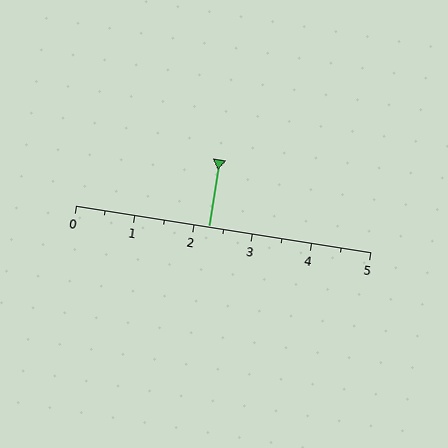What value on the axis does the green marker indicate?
The marker indicates approximately 2.2.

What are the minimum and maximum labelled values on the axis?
The axis runs from 0 to 5.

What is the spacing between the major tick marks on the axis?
The major ticks are spaced 1 apart.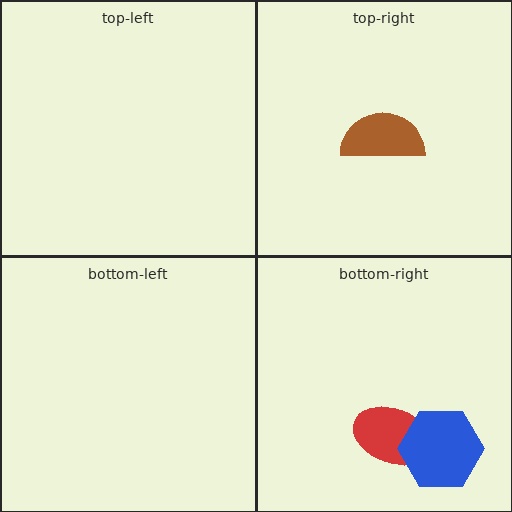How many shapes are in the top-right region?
1.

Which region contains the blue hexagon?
The bottom-right region.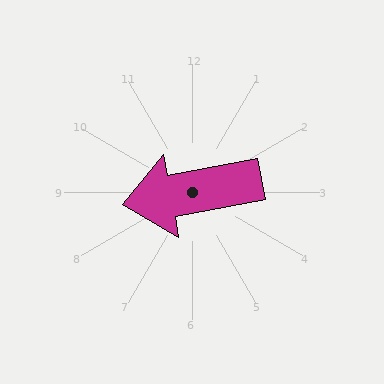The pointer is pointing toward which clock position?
Roughly 9 o'clock.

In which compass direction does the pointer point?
West.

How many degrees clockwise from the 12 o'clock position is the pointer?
Approximately 259 degrees.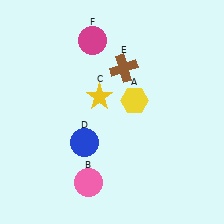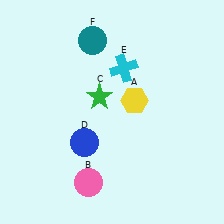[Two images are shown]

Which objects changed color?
C changed from yellow to green. E changed from brown to cyan. F changed from magenta to teal.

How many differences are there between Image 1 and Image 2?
There are 3 differences between the two images.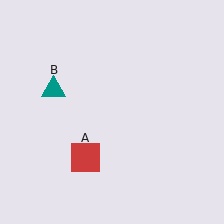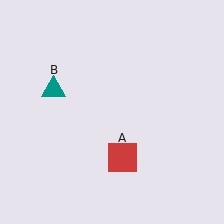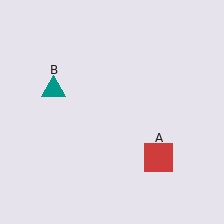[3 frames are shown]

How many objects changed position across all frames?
1 object changed position: red square (object A).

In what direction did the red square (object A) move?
The red square (object A) moved right.